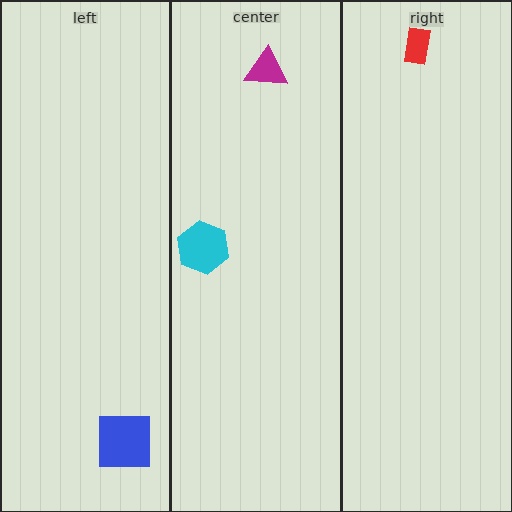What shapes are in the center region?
The cyan hexagon, the magenta triangle.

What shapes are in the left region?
The blue square.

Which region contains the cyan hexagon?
The center region.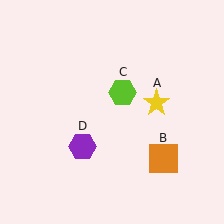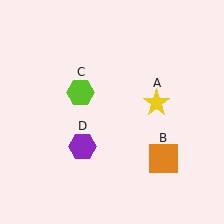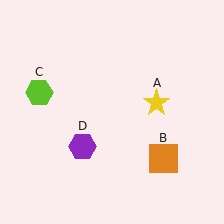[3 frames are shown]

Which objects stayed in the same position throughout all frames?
Yellow star (object A) and orange square (object B) and purple hexagon (object D) remained stationary.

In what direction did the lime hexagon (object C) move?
The lime hexagon (object C) moved left.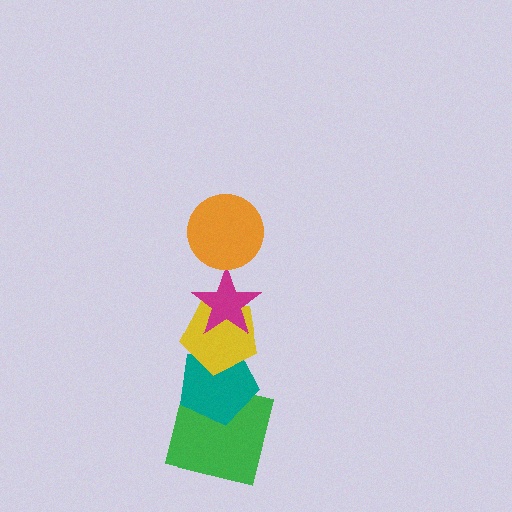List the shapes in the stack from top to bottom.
From top to bottom: the orange circle, the magenta star, the yellow pentagon, the teal pentagon, the green square.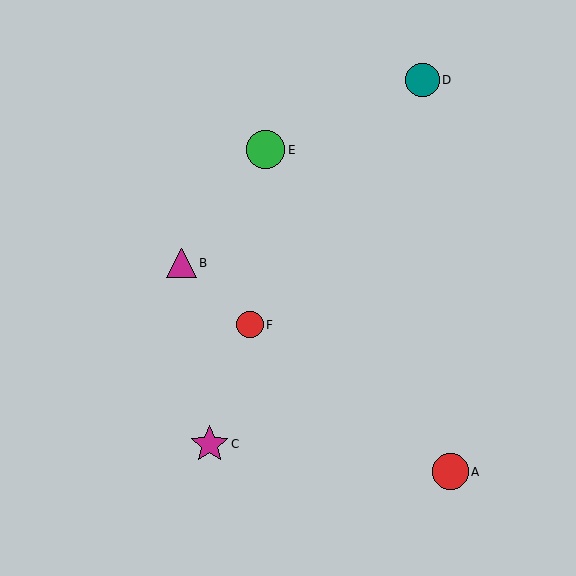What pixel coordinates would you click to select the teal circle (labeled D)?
Click at (423, 80) to select the teal circle D.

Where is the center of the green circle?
The center of the green circle is at (265, 150).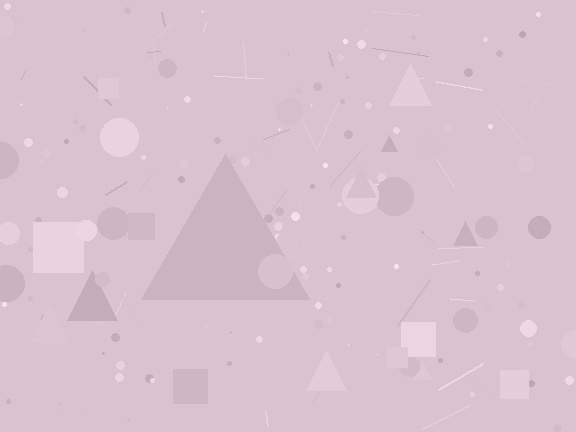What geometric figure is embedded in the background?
A triangle is embedded in the background.